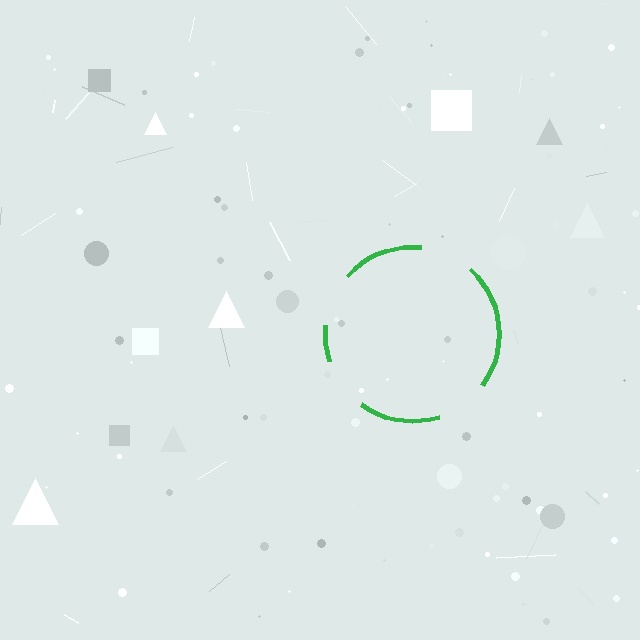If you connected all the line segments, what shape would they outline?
They would outline a circle.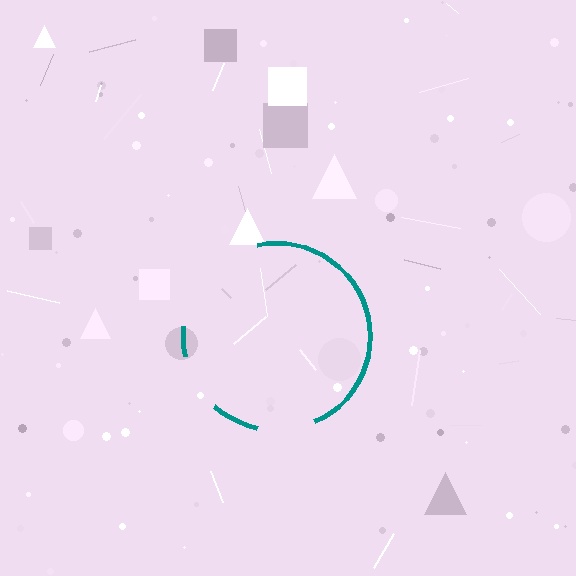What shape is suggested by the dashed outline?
The dashed outline suggests a circle.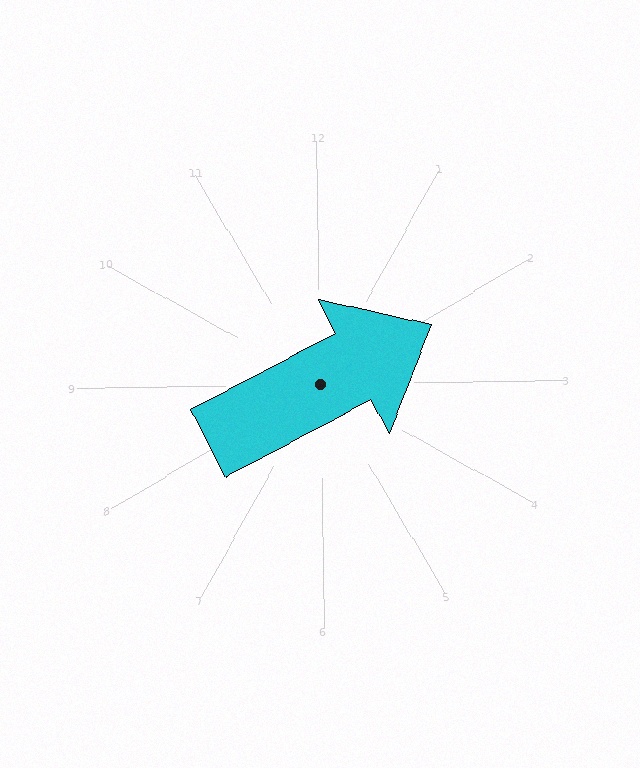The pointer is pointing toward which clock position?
Roughly 2 o'clock.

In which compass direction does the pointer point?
Northeast.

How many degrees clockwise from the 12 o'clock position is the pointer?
Approximately 63 degrees.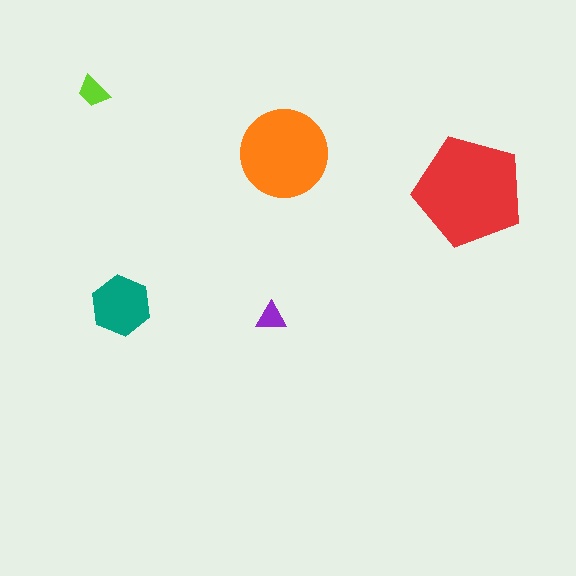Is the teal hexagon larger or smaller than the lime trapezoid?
Larger.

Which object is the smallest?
The purple triangle.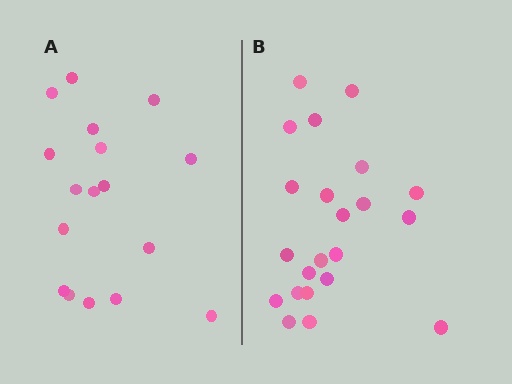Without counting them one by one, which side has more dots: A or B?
Region B (the right region) has more dots.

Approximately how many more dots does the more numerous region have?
Region B has about 5 more dots than region A.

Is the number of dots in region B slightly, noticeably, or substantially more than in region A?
Region B has noticeably more, but not dramatically so. The ratio is roughly 1.3 to 1.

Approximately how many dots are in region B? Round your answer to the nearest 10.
About 20 dots. (The exact count is 22, which rounds to 20.)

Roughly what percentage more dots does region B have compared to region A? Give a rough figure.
About 30% more.